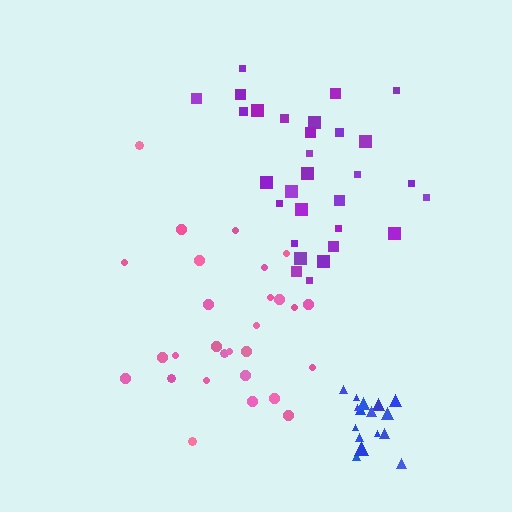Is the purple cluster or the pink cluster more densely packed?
Purple.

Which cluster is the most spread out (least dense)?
Pink.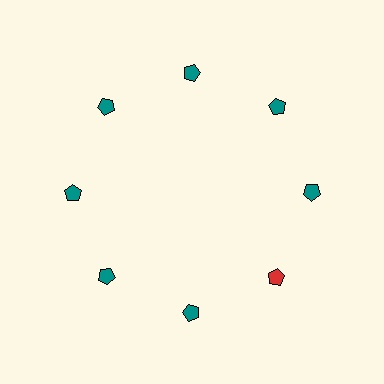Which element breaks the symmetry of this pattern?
The red pentagon at roughly the 4 o'clock position breaks the symmetry. All other shapes are teal pentagons.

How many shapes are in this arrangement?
There are 8 shapes arranged in a ring pattern.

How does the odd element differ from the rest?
It has a different color: red instead of teal.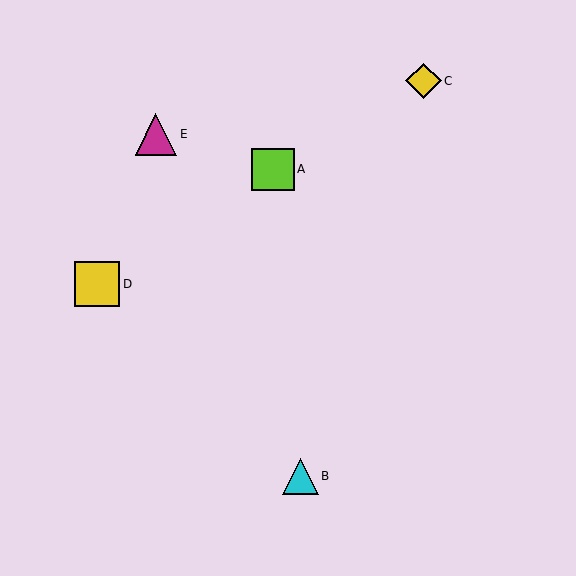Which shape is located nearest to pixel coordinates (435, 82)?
The yellow diamond (labeled C) at (423, 81) is nearest to that location.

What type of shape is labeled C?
Shape C is a yellow diamond.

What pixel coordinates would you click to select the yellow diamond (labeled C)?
Click at (423, 81) to select the yellow diamond C.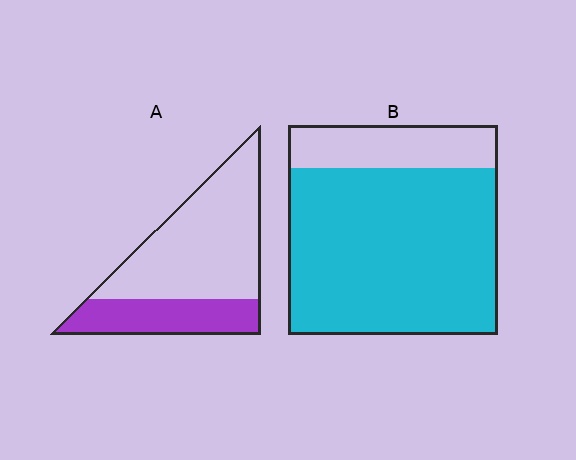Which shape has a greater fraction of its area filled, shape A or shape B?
Shape B.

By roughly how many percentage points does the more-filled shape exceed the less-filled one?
By roughly 50 percentage points (B over A).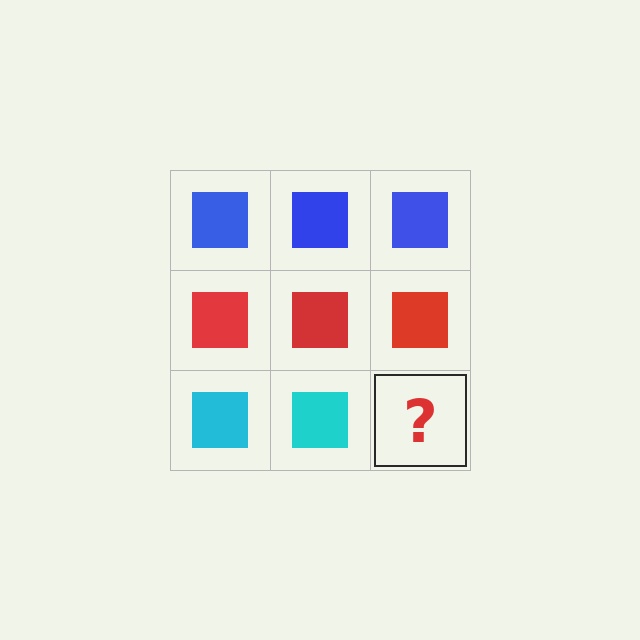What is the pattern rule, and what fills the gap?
The rule is that each row has a consistent color. The gap should be filled with a cyan square.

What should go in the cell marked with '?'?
The missing cell should contain a cyan square.